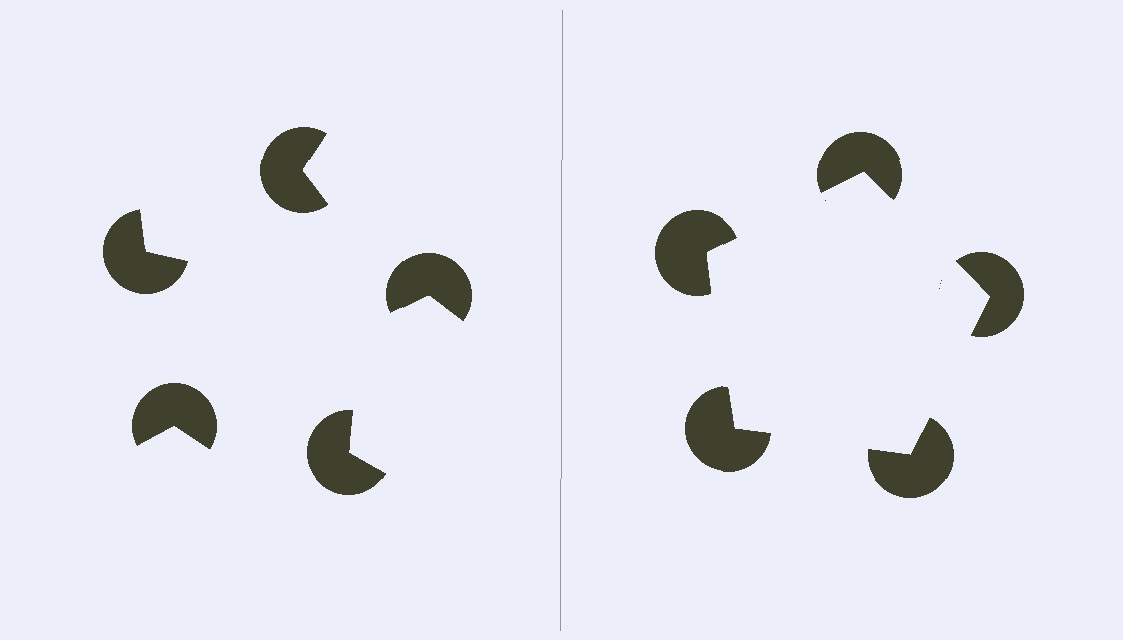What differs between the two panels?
The pac-man discs are positioned identically on both sides; only the wedge orientations differ. On the right they align to a pentagon; on the left they are misaligned.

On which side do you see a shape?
An illusory pentagon appears on the right side. On the left side the wedge cuts are rotated, so no coherent shape forms.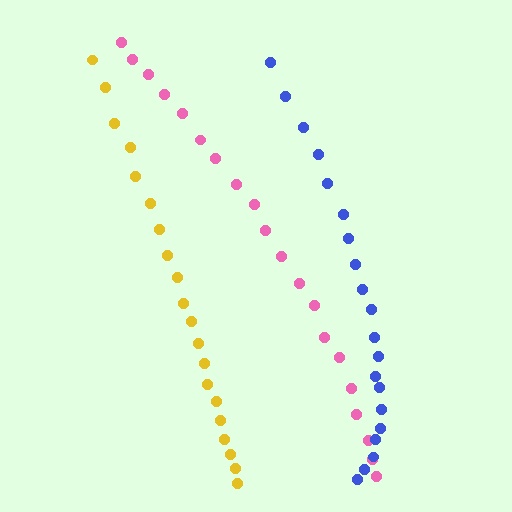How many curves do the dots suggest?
There are 3 distinct paths.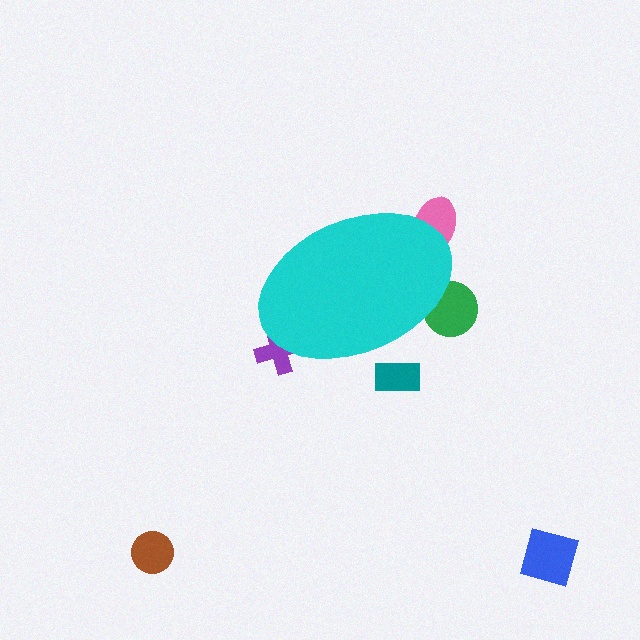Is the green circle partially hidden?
Yes, the green circle is partially hidden behind the cyan ellipse.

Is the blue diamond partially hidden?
No, the blue diamond is fully visible.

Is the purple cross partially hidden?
Yes, the purple cross is partially hidden behind the cyan ellipse.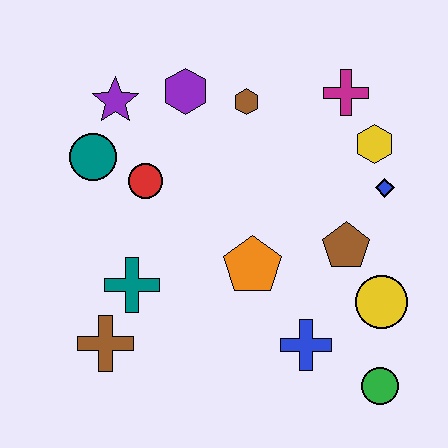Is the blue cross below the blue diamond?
Yes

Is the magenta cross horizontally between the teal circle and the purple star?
No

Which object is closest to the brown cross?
The teal cross is closest to the brown cross.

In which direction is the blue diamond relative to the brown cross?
The blue diamond is to the right of the brown cross.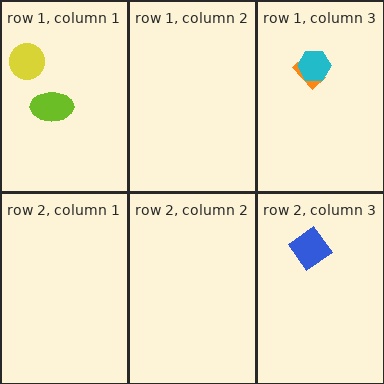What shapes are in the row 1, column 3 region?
The orange rectangle, the cyan hexagon.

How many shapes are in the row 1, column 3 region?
2.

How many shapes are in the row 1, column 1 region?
2.